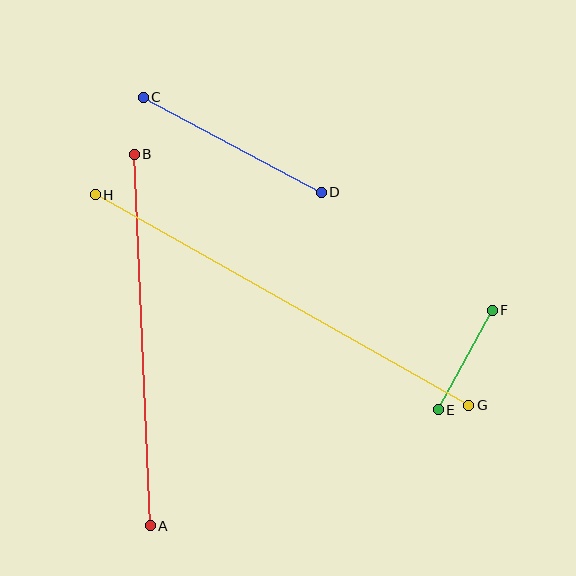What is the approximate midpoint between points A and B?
The midpoint is at approximately (142, 340) pixels.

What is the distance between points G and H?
The distance is approximately 428 pixels.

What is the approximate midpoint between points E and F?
The midpoint is at approximately (465, 360) pixels.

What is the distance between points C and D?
The distance is approximately 202 pixels.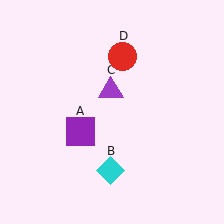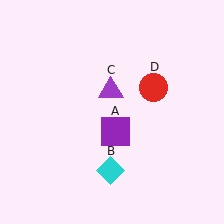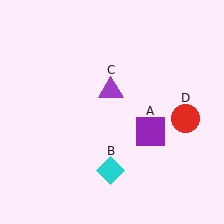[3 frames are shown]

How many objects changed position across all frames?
2 objects changed position: purple square (object A), red circle (object D).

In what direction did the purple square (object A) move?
The purple square (object A) moved right.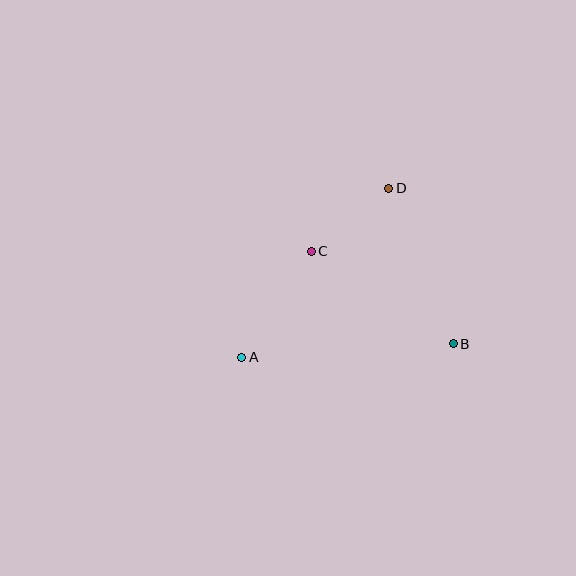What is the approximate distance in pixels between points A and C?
The distance between A and C is approximately 127 pixels.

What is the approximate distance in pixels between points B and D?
The distance between B and D is approximately 168 pixels.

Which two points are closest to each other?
Points C and D are closest to each other.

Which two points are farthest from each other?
Points A and D are farthest from each other.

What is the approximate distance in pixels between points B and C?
The distance between B and C is approximately 170 pixels.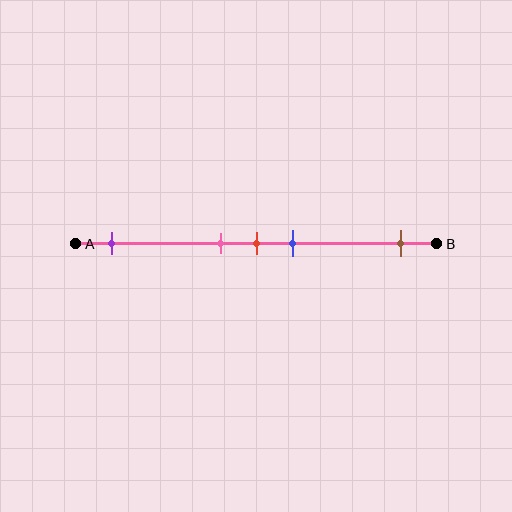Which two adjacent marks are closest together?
The pink and red marks are the closest adjacent pair.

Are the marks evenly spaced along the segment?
No, the marks are not evenly spaced.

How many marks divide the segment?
There are 5 marks dividing the segment.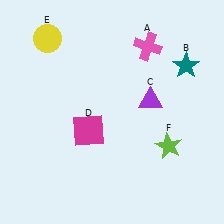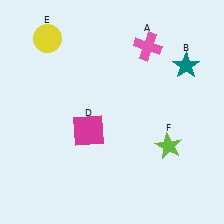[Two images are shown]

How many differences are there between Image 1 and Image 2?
There is 1 difference between the two images.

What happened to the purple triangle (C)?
The purple triangle (C) was removed in Image 2. It was in the top-right area of Image 1.